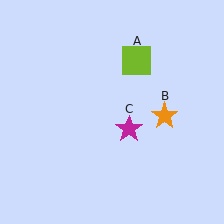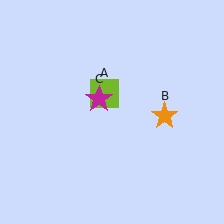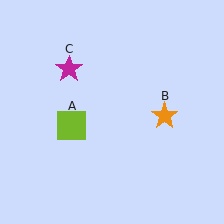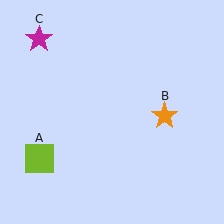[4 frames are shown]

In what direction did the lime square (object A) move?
The lime square (object A) moved down and to the left.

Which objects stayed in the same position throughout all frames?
Orange star (object B) remained stationary.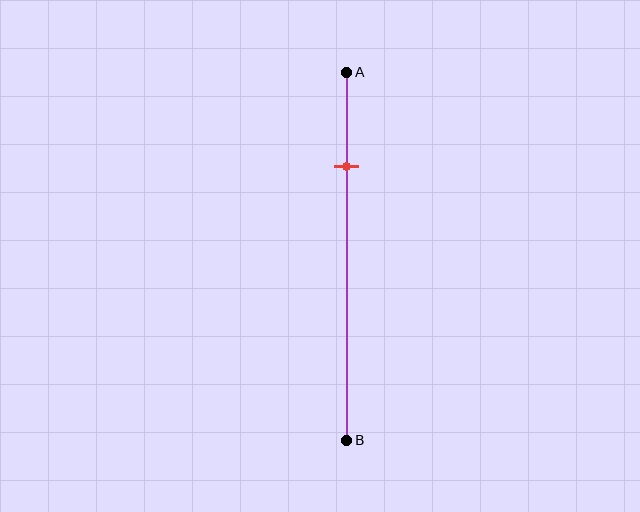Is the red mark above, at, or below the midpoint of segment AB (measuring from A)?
The red mark is above the midpoint of segment AB.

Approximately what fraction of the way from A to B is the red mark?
The red mark is approximately 25% of the way from A to B.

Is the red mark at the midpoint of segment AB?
No, the mark is at about 25% from A, not at the 50% midpoint.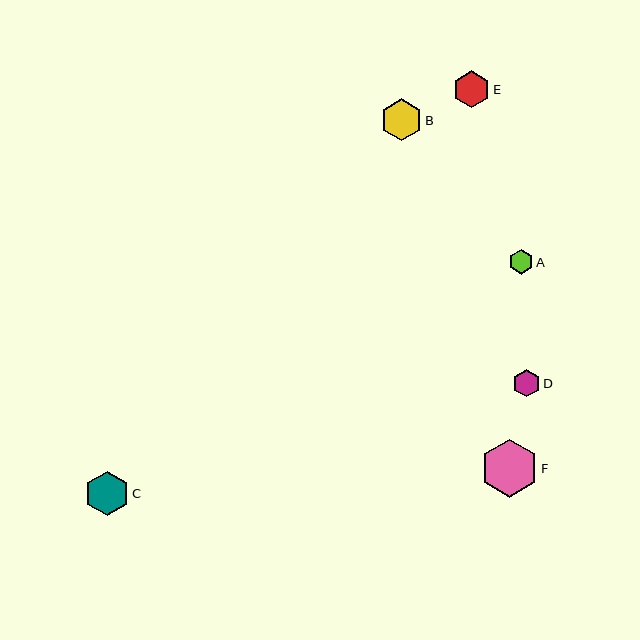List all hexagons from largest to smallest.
From largest to smallest: F, C, B, E, D, A.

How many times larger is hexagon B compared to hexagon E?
Hexagon B is approximately 1.1 times the size of hexagon E.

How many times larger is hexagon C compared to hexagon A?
Hexagon C is approximately 1.8 times the size of hexagon A.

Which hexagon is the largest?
Hexagon F is the largest with a size of approximately 58 pixels.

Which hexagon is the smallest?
Hexagon A is the smallest with a size of approximately 24 pixels.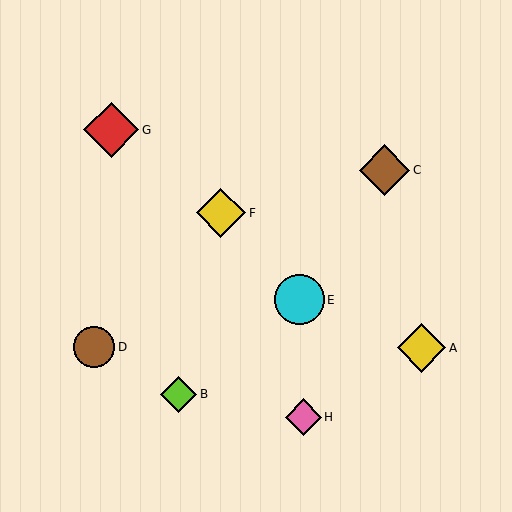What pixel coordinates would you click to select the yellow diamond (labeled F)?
Click at (221, 213) to select the yellow diamond F.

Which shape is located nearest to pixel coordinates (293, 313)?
The cyan circle (labeled E) at (299, 300) is nearest to that location.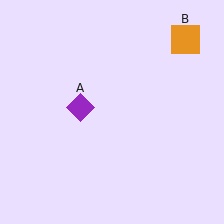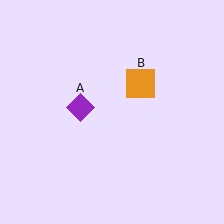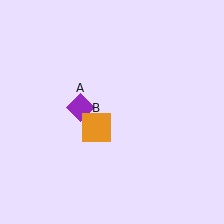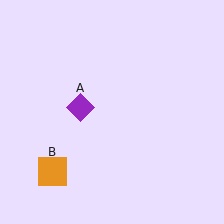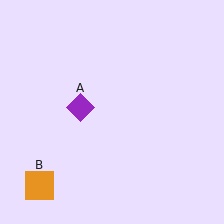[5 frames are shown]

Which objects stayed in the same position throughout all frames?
Purple diamond (object A) remained stationary.